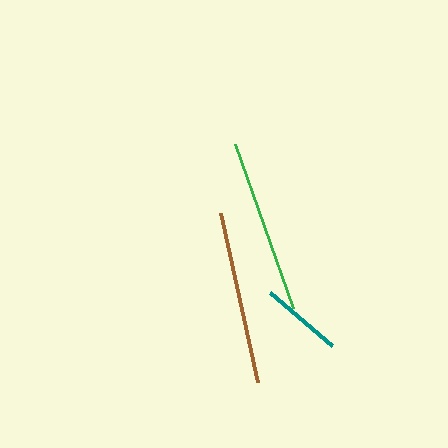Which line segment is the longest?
The green line is the longest at approximately 174 pixels.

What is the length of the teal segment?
The teal segment is approximately 81 pixels long.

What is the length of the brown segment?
The brown segment is approximately 173 pixels long.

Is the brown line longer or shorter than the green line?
The green line is longer than the brown line.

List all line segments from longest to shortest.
From longest to shortest: green, brown, teal.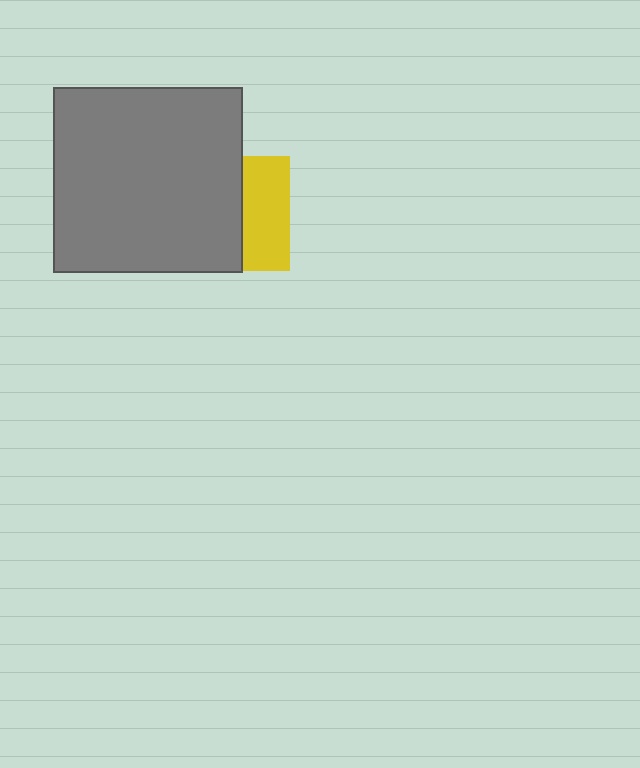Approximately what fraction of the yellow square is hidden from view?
Roughly 60% of the yellow square is hidden behind the gray rectangle.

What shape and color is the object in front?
The object in front is a gray rectangle.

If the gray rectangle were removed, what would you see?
You would see the complete yellow square.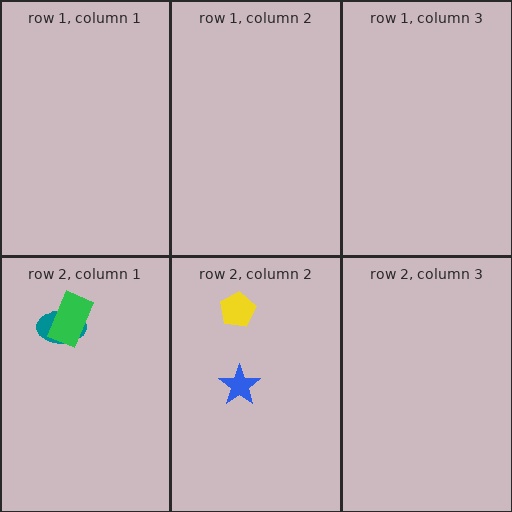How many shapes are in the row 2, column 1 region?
2.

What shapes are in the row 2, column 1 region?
The teal ellipse, the green rectangle.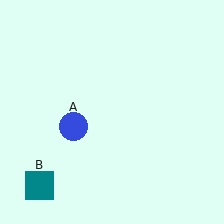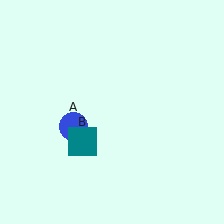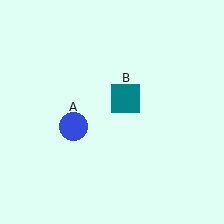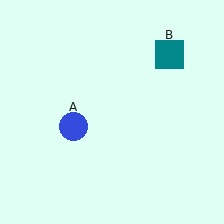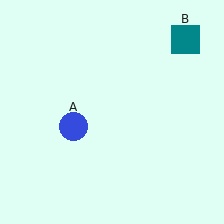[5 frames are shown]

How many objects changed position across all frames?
1 object changed position: teal square (object B).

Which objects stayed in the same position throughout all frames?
Blue circle (object A) remained stationary.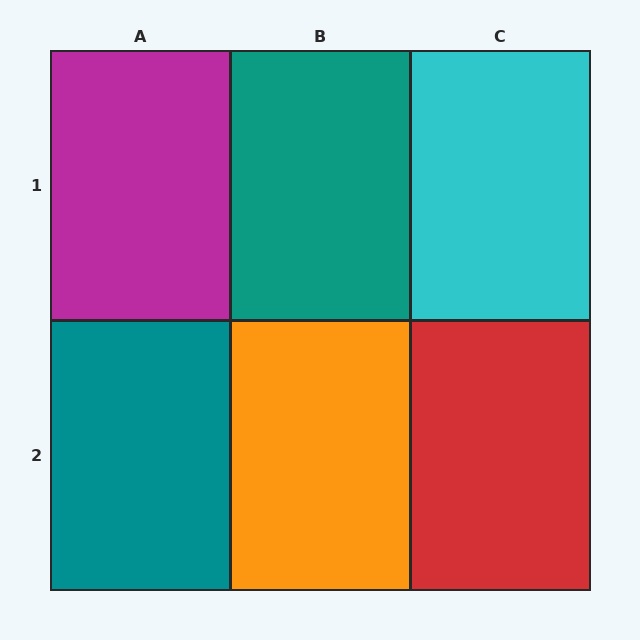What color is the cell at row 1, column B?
Teal.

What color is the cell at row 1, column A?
Magenta.